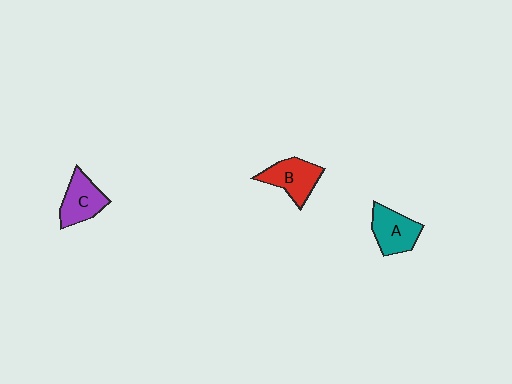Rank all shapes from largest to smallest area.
From largest to smallest: B (red), A (teal), C (purple).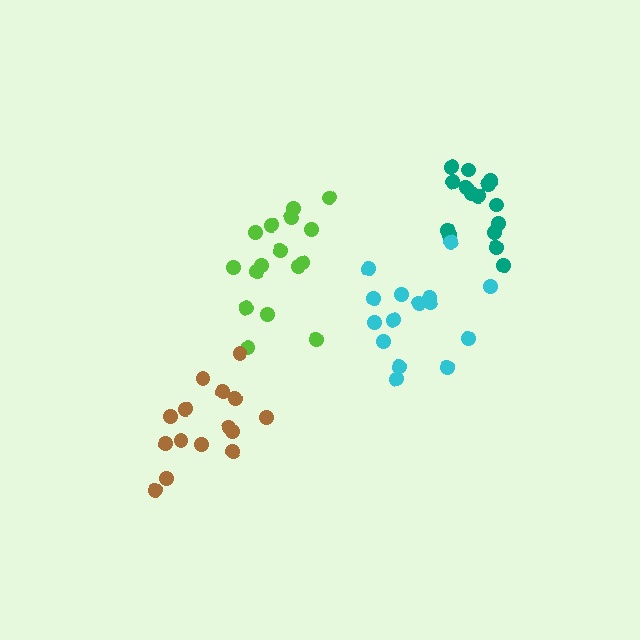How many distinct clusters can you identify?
There are 4 distinct clusters.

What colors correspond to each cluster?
The clusters are colored: lime, brown, teal, cyan.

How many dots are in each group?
Group 1: 16 dots, Group 2: 15 dots, Group 3: 15 dots, Group 4: 15 dots (61 total).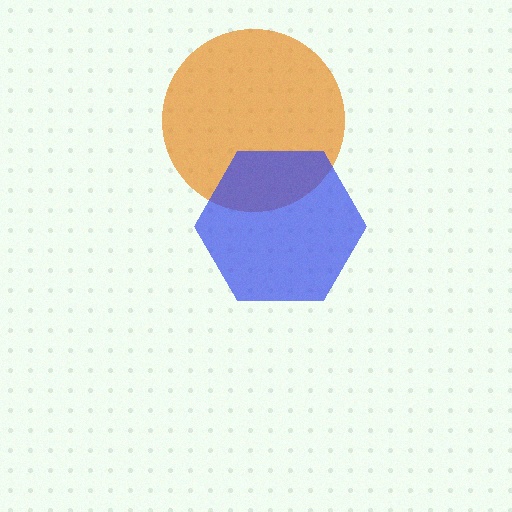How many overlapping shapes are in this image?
There are 2 overlapping shapes in the image.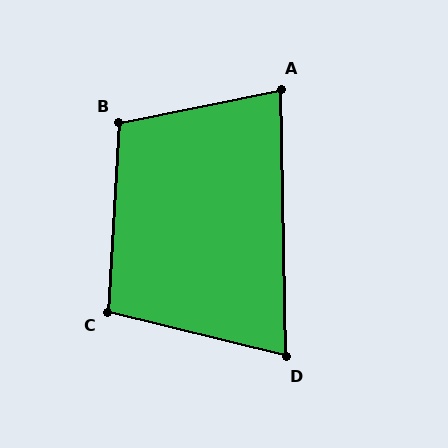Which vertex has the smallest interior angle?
D, at approximately 75 degrees.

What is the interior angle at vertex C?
Approximately 100 degrees (obtuse).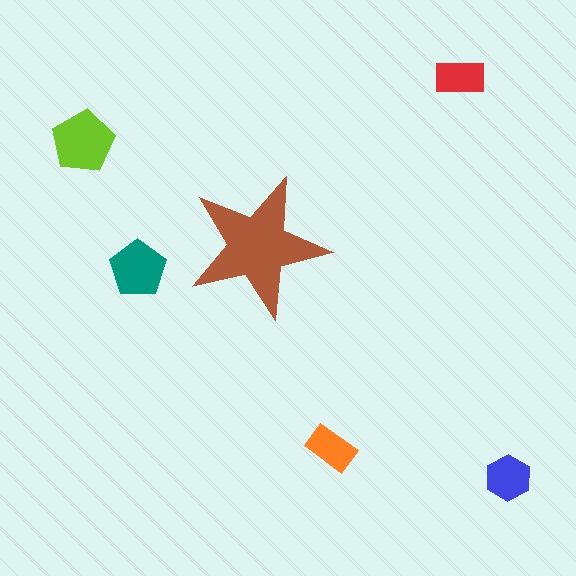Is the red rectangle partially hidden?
No, the red rectangle is fully visible.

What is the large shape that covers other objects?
A brown star.